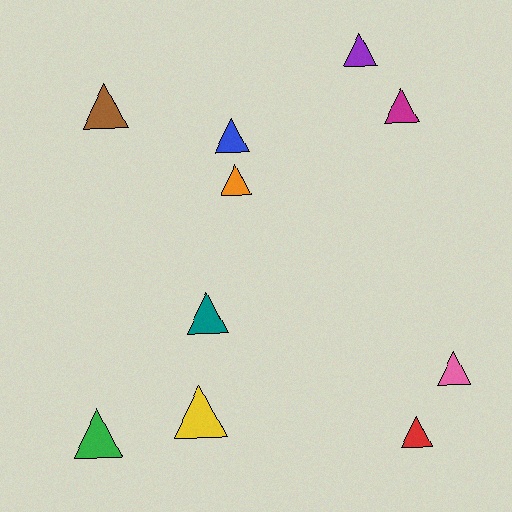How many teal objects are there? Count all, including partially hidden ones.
There is 1 teal object.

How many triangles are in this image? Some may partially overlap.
There are 10 triangles.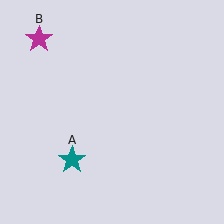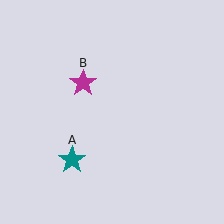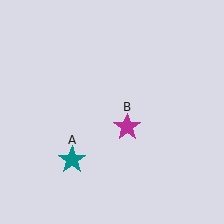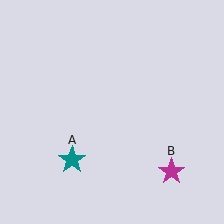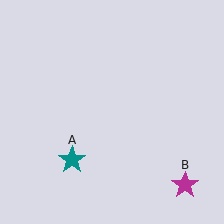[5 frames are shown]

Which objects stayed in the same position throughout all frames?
Teal star (object A) remained stationary.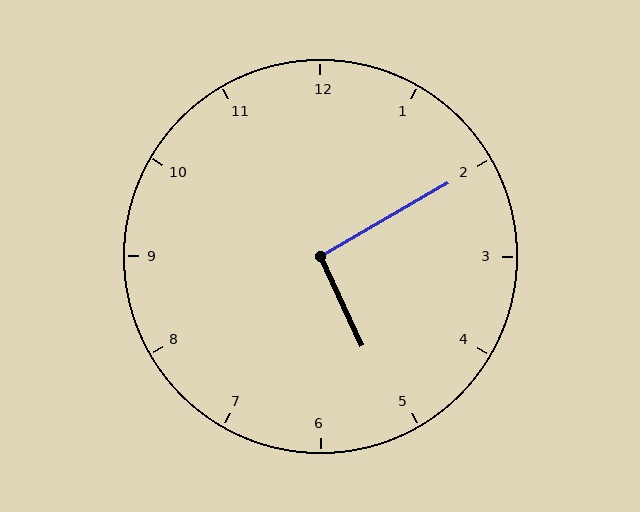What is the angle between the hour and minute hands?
Approximately 95 degrees.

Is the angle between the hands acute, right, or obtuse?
It is right.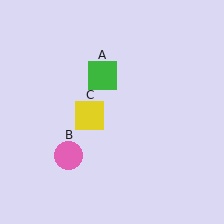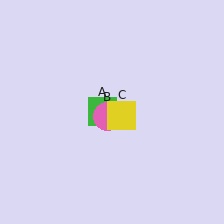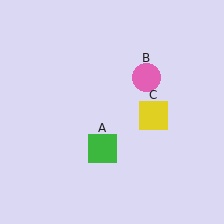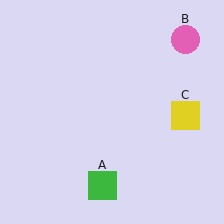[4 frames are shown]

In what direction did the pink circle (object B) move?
The pink circle (object B) moved up and to the right.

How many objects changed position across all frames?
3 objects changed position: green square (object A), pink circle (object B), yellow square (object C).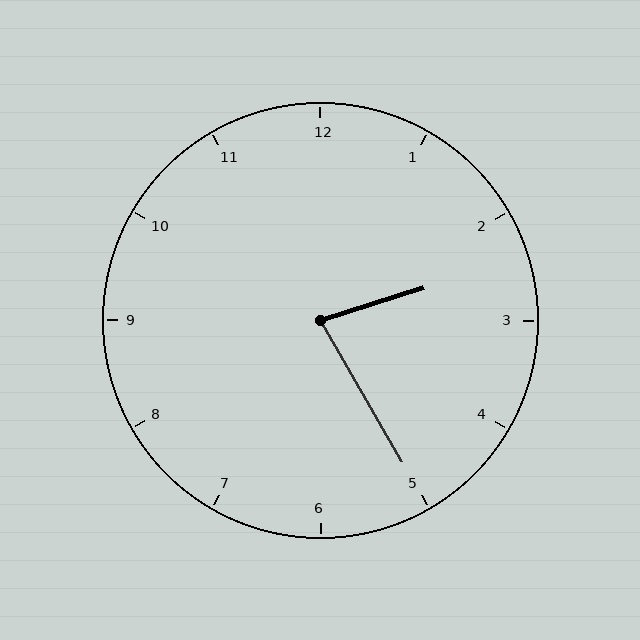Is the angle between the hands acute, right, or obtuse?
It is acute.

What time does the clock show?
2:25.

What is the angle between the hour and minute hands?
Approximately 78 degrees.